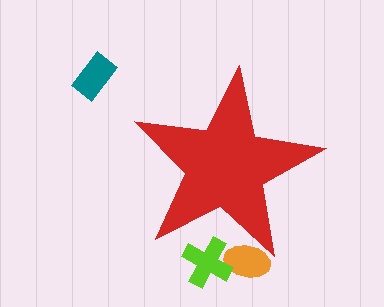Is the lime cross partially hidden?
Yes, the lime cross is partially hidden behind the red star.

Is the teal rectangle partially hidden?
No, the teal rectangle is fully visible.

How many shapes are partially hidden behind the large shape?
2 shapes are partially hidden.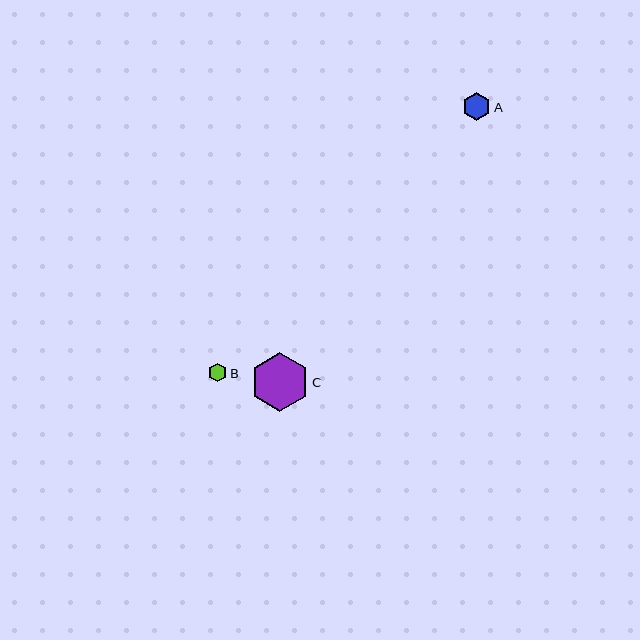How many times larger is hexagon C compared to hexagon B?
Hexagon C is approximately 3.2 times the size of hexagon B.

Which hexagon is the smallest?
Hexagon B is the smallest with a size of approximately 18 pixels.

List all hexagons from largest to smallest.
From largest to smallest: C, A, B.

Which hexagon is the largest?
Hexagon C is the largest with a size of approximately 59 pixels.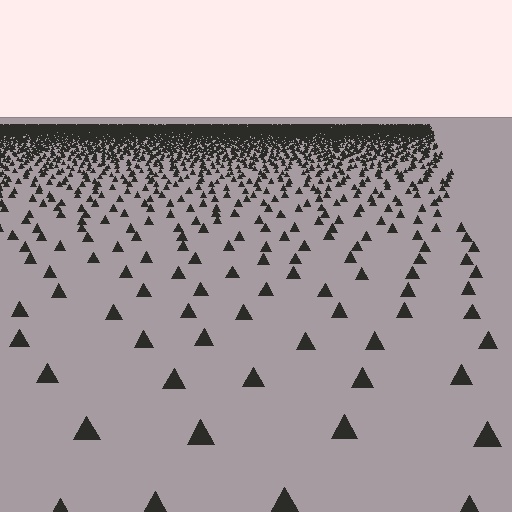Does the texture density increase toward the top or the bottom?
Density increases toward the top.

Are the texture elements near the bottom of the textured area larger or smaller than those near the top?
Larger. Near the bottom, elements are closer to the viewer and appear at a bigger on-screen size.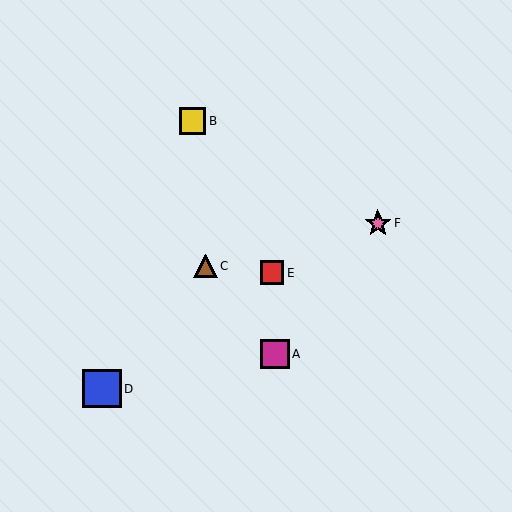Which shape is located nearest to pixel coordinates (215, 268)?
The brown triangle (labeled C) at (205, 266) is nearest to that location.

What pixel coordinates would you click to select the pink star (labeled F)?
Click at (378, 223) to select the pink star F.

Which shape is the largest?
The blue square (labeled D) is the largest.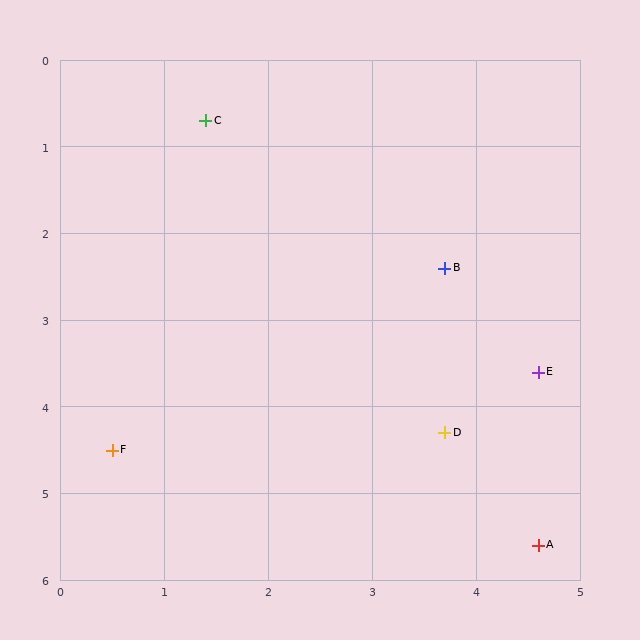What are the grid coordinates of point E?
Point E is at approximately (4.6, 3.6).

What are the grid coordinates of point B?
Point B is at approximately (3.7, 2.4).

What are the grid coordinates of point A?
Point A is at approximately (4.6, 5.6).